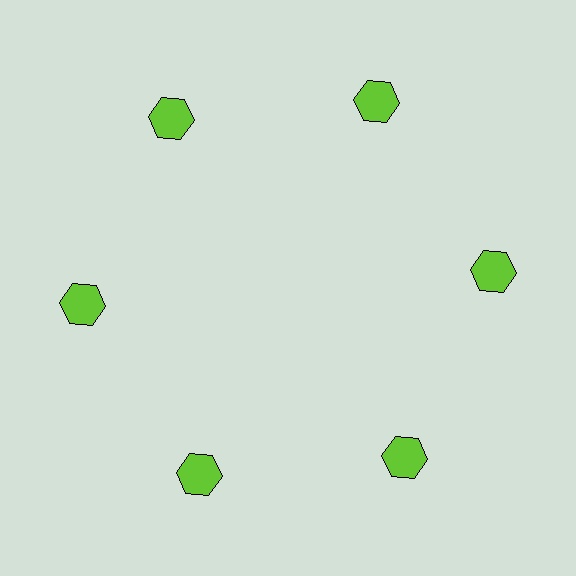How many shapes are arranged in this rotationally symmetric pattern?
There are 6 shapes, arranged in 6 groups of 1.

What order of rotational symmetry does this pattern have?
This pattern has 6-fold rotational symmetry.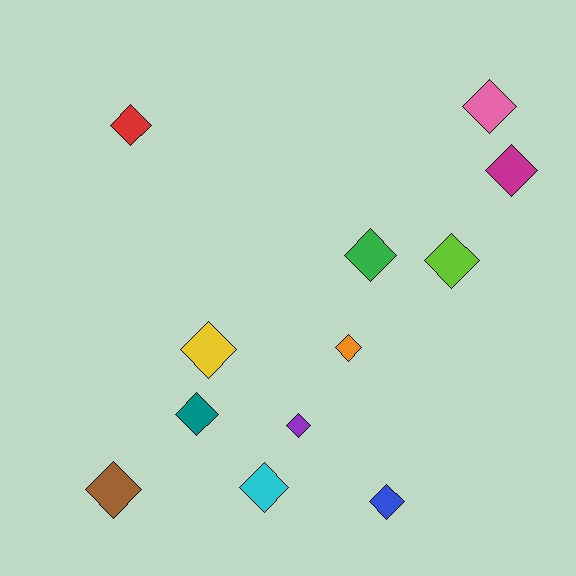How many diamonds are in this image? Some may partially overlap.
There are 12 diamonds.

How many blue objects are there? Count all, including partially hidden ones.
There is 1 blue object.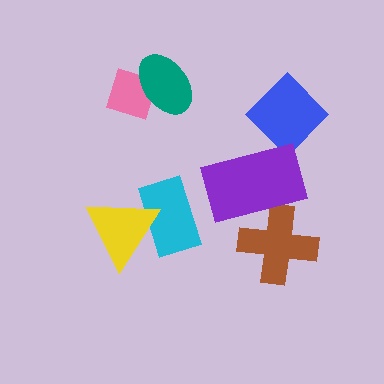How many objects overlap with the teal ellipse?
1 object overlaps with the teal ellipse.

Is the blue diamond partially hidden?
Yes, it is partially covered by another shape.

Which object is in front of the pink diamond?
The teal ellipse is in front of the pink diamond.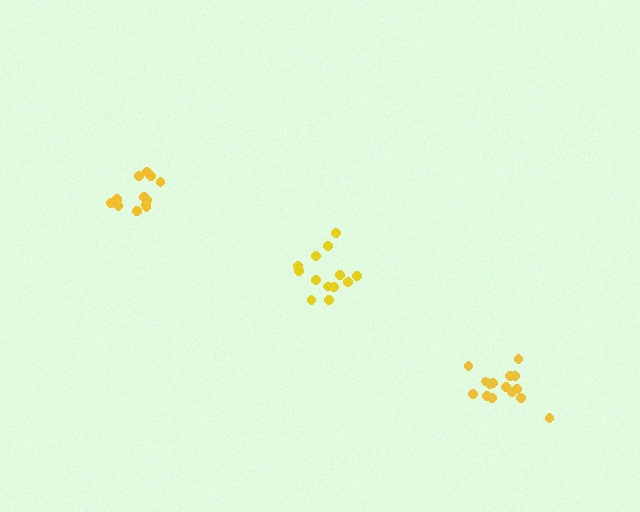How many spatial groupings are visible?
There are 3 spatial groupings.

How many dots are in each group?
Group 1: 13 dots, Group 2: 14 dots, Group 3: 15 dots (42 total).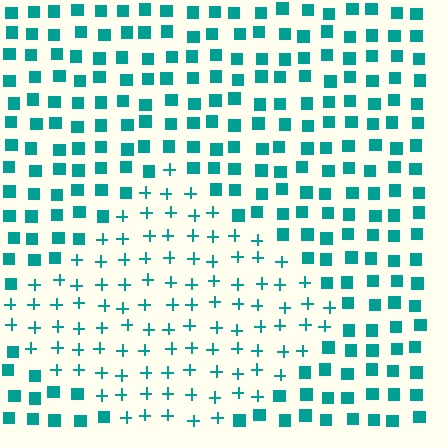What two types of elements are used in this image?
The image uses plus signs inside the diamond region and squares outside it.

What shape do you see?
I see a diamond.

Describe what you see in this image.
The image is filled with small teal elements arranged in a uniform grid. A diamond-shaped region contains plus signs, while the surrounding area contains squares. The boundary is defined purely by the change in element shape.